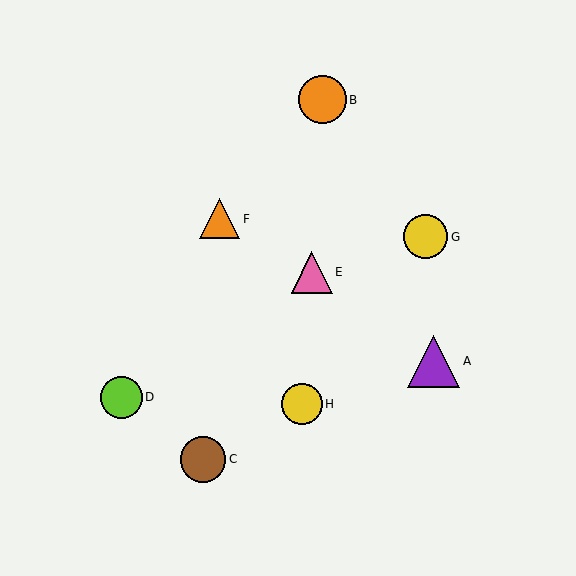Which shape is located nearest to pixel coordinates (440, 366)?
The purple triangle (labeled A) at (434, 361) is nearest to that location.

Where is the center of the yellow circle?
The center of the yellow circle is at (426, 237).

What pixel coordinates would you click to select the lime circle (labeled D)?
Click at (121, 397) to select the lime circle D.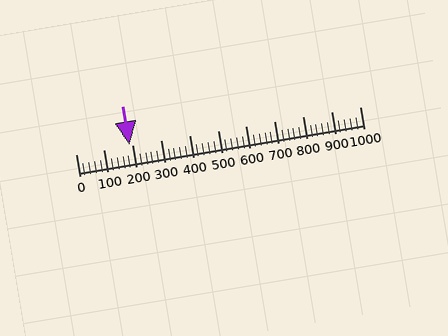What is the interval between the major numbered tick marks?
The major tick marks are spaced 100 units apart.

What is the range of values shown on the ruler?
The ruler shows values from 0 to 1000.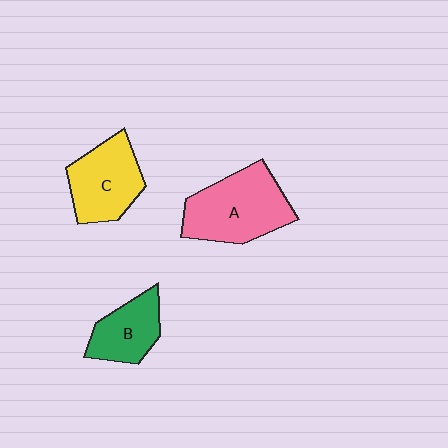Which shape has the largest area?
Shape A (pink).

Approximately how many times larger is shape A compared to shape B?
Approximately 1.7 times.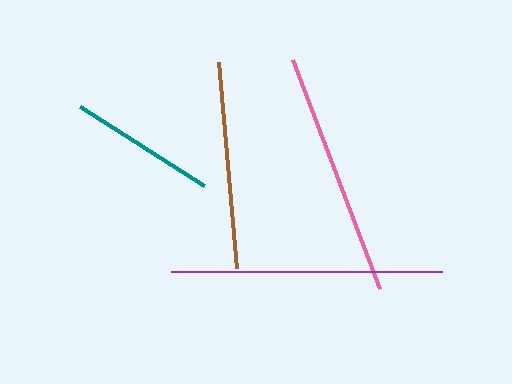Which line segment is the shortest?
The teal line is the shortest at approximately 147 pixels.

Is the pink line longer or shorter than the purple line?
The purple line is longer than the pink line.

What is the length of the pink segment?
The pink segment is approximately 245 pixels long.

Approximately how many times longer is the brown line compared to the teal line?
The brown line is approximately 1.4 times the length of the teal line.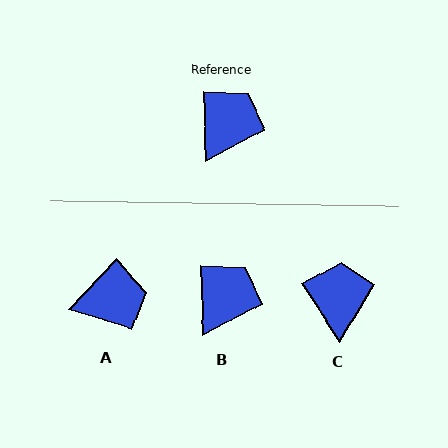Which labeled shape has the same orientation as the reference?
B.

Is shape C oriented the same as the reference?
No, it is off by about 31 degrees.